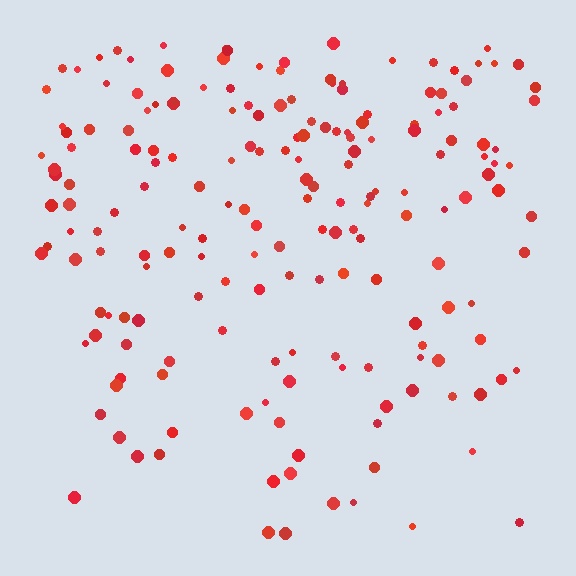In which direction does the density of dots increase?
From bottom to top, with the top side densest.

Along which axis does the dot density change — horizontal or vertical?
Vertical.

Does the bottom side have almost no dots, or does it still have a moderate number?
Still a moderate number, just noticeably fewer than the top.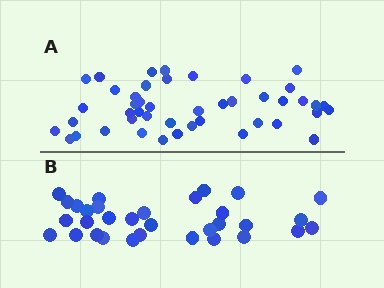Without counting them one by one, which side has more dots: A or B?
Region A (the top region) has more dots.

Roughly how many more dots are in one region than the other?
Region A has approximately 15 more dots than region B.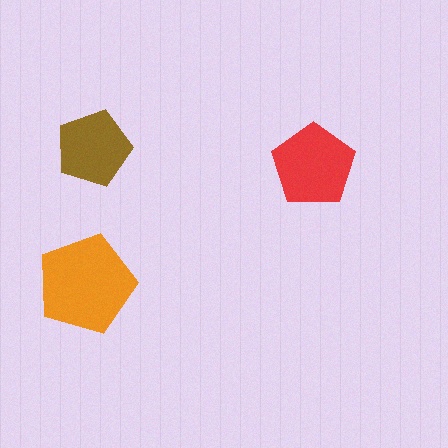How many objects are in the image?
There are 3 objects in the image.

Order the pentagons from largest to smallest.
the orange one, the red one, the brown one.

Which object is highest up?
The brown pentagon is topmost.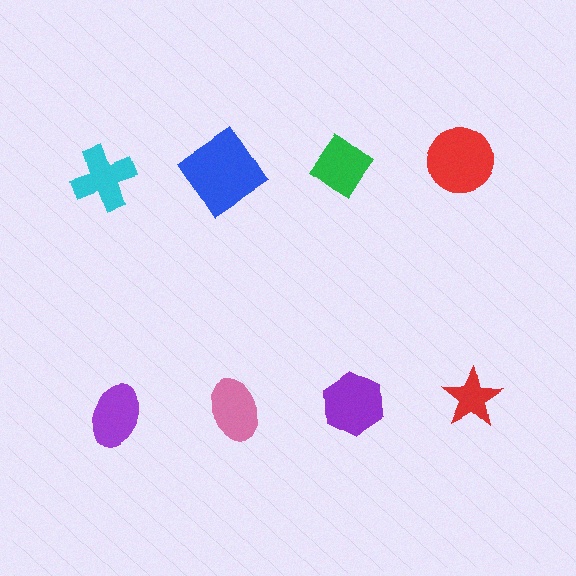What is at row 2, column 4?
A red star.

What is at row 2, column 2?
A pink ellipse.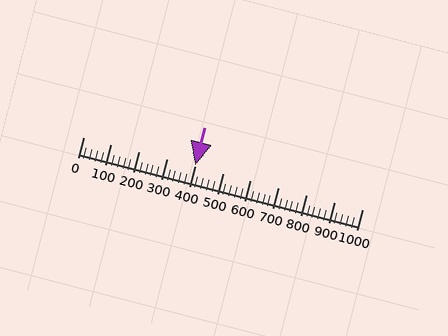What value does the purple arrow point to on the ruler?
The purple arrow points to approximately 400.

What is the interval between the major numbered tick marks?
The major tick marks are spaced 100 units apart.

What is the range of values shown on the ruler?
The ruler shows values from 0 to 1000.